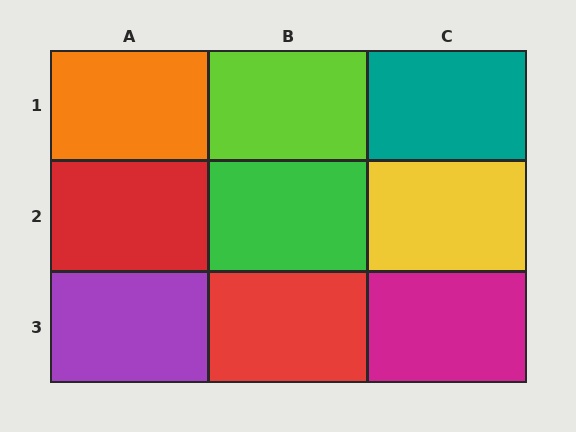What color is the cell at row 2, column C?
Yellow.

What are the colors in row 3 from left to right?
Purple, red, magenta.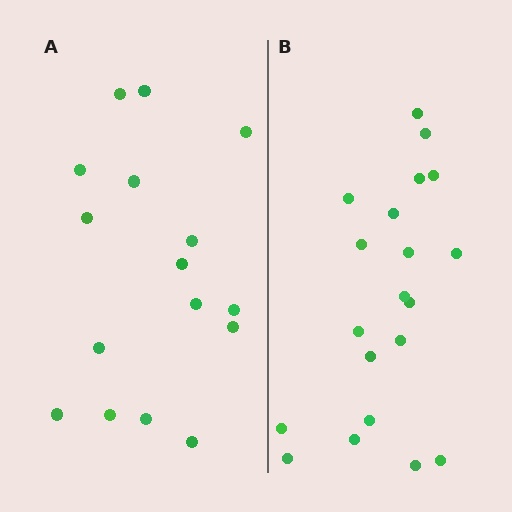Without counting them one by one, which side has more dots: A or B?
Region B (the right region) has more dots.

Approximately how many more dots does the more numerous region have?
Region B has about 4 more dots than region A.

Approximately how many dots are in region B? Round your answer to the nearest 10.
About 20 dots.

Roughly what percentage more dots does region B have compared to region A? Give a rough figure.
About 25% more.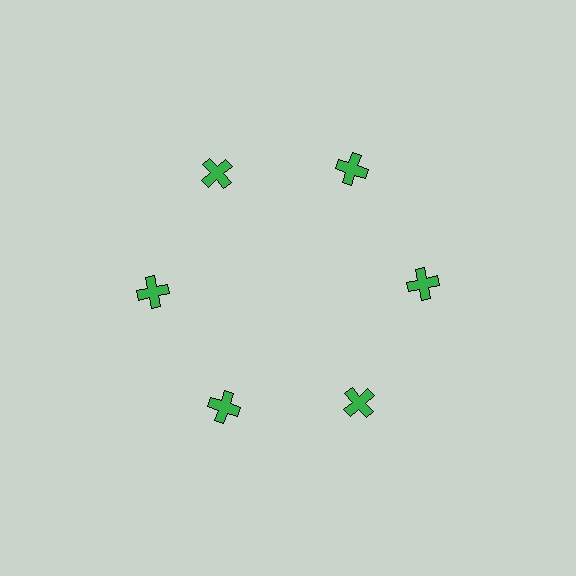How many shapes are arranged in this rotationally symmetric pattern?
There are 6 shapes, arranged in 6 groups of 1.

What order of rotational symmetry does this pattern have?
This pattern has 6-fold rotational symmetry.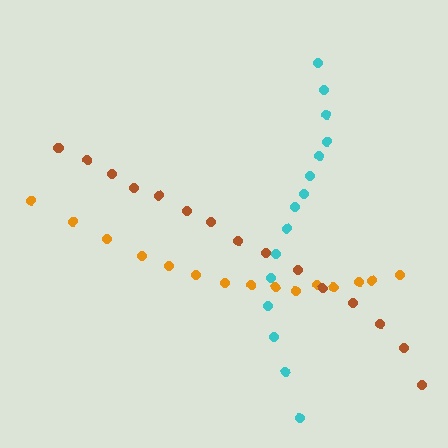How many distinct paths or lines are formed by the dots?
There are 3 distinct paths.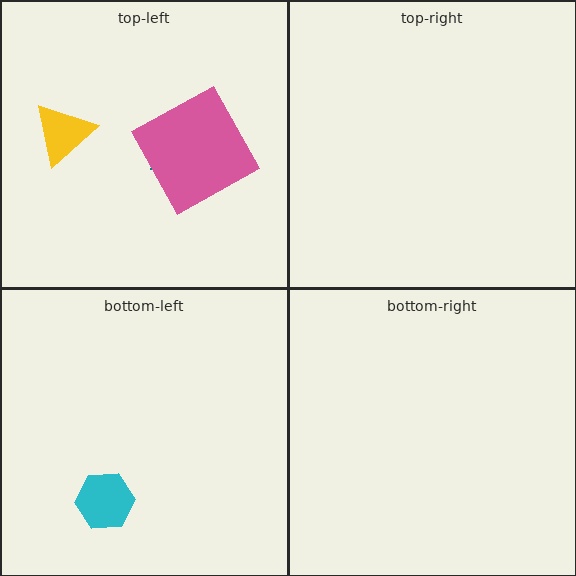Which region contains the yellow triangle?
The top-left region.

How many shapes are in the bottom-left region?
1.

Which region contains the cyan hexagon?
The bottom-left region.